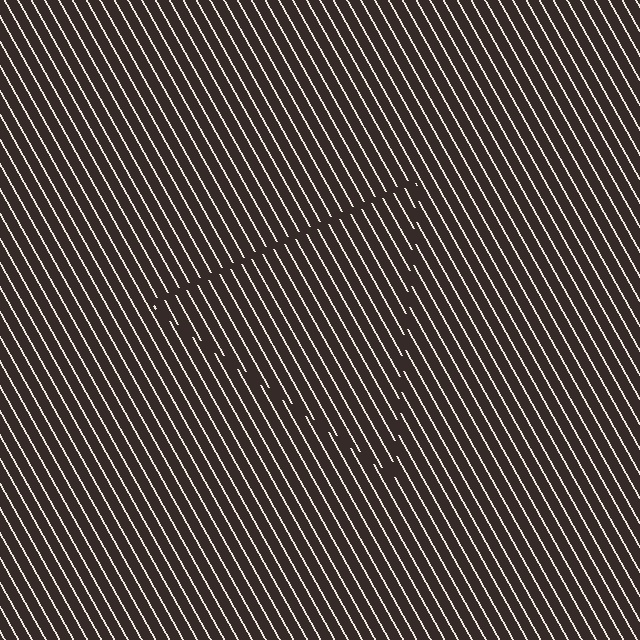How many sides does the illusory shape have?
3 sides — the line-ends trace a triangle.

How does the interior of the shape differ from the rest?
The interior of the shape contains the same grating, shifted by half a period — the contour is defined by the phase discontinuity where line-ends from the inner and outer gratings abut.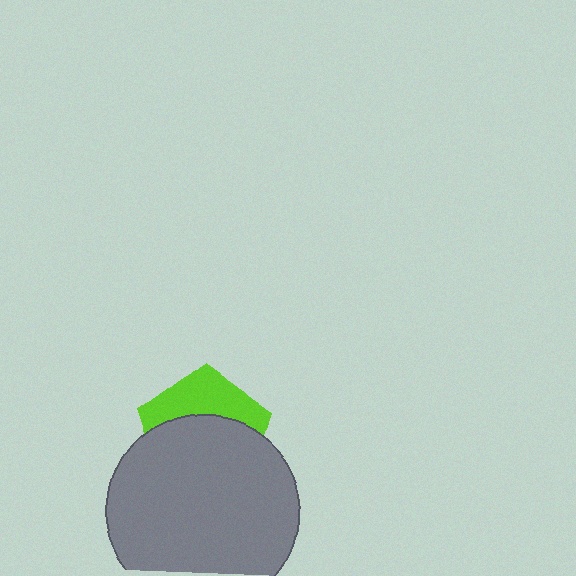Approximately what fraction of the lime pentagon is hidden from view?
Roughly 62% of the lime pentagon is hidden behind the gray circle.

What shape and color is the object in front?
The object in front is a gray circle.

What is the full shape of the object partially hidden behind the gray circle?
The partially hidden object is a lime pentagon.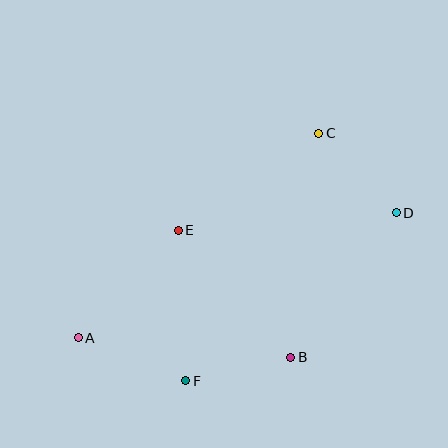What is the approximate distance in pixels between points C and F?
The distance between C and F is approximately 281 pixels.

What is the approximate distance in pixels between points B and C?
The distance between B and C is approximately 225 pixels.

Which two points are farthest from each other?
Points A and D are farthest from each other.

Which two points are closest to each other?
Points B and F are closest to each other.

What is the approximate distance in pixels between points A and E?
The distance between A and E is approximately 147 pixels.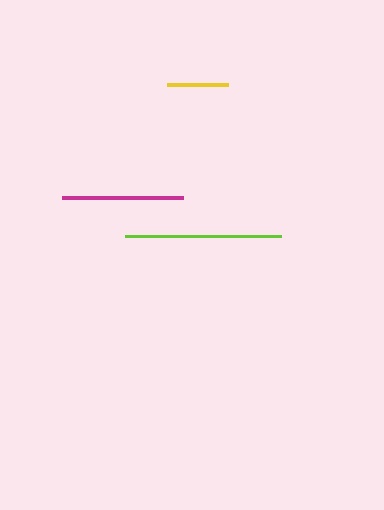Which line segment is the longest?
The lime line is the longest at approximately 156 pixels.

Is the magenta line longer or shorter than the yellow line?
The magenta line is longer than the yellow line.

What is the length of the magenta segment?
The magenta segment is approximately 121 pixels long.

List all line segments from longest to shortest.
From longest to shortest: lime, magenta, yellow.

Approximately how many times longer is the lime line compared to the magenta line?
The lime line is approximately 1.3 times the length of the magenta line.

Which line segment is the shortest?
The yellow line is the shortest at approximately 62 pixels.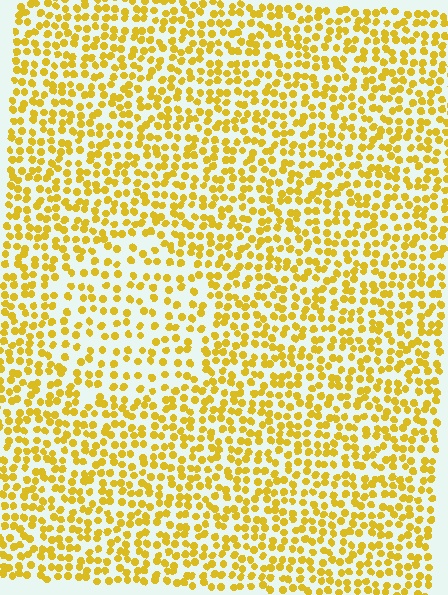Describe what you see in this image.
The image contains small yellow elements arranged at two different densities. A circle-shaped region is visible where the elements are less densely packed than the surrounding area.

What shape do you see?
I see a circle.